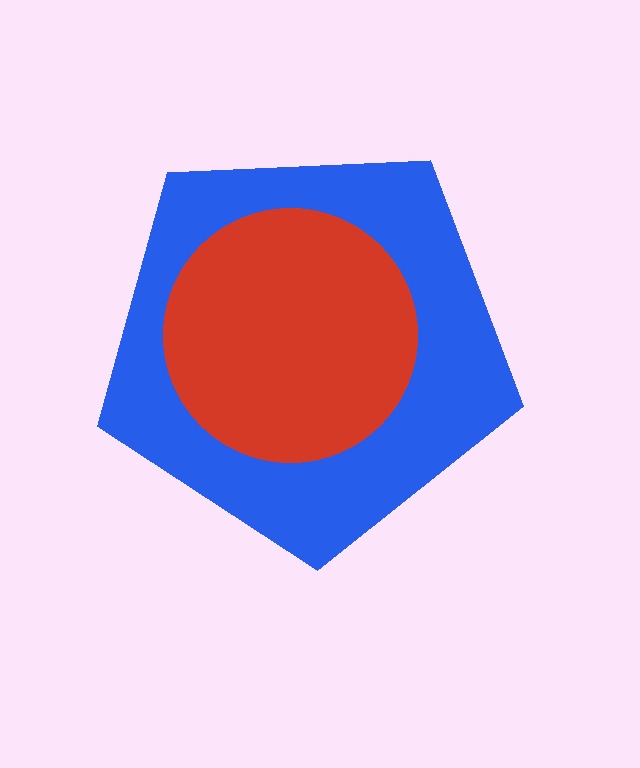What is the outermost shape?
The blue pentagon.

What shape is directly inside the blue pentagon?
The red circle.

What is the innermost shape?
The red circle.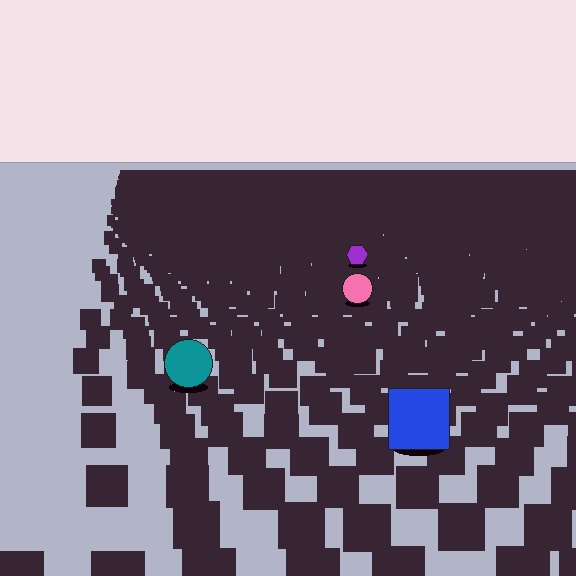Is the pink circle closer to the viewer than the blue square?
No. The blue square is closer — you can tell from the texture gradient: the ground texture is coarser near it.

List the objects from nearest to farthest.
From nearest to farthest: the blue square, the teal circle, the pink circle, the purple hexagon.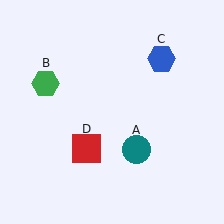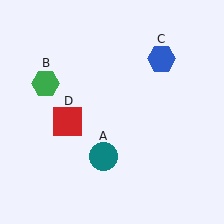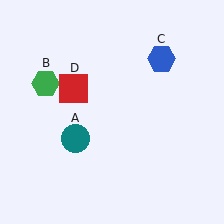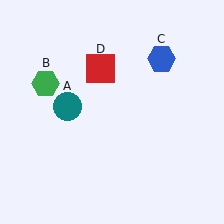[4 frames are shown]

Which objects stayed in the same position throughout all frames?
Green hexagon (object B) and blue hexagon (object C) remained stationary.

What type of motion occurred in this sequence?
The teal circle (object A), red square (object D) rotated clockwise around the center of the scene.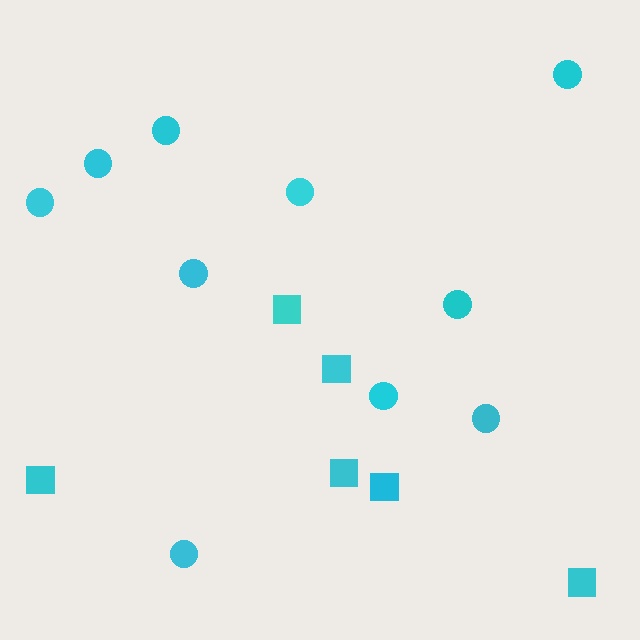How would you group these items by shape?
There are 2 groups: one group of squares (6) and one group of circles (10).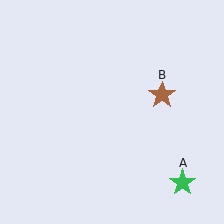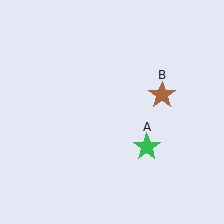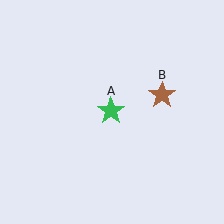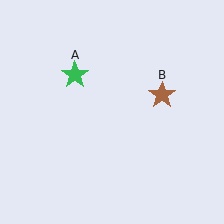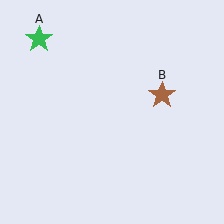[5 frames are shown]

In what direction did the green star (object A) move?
The green star (object A) moved up and to the left.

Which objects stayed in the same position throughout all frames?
Brown star (object B) remained stationary.